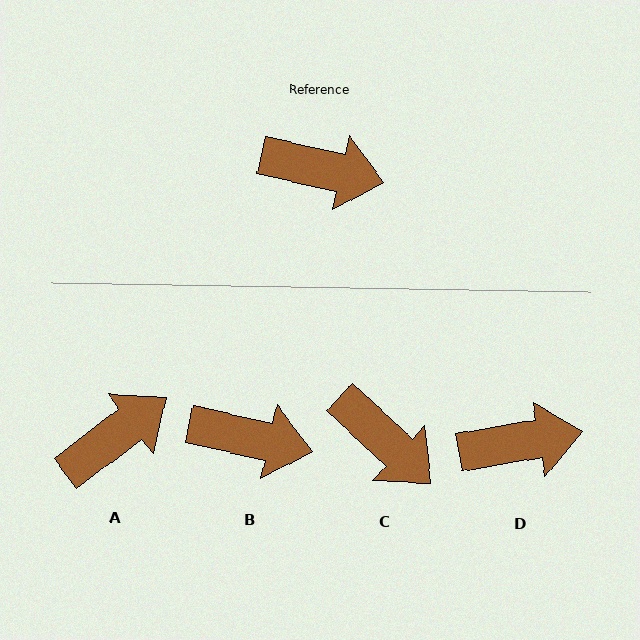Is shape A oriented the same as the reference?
No, it is off by about 50 degrees.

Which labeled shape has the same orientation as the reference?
B.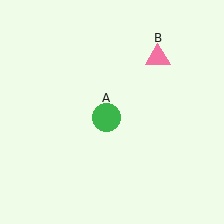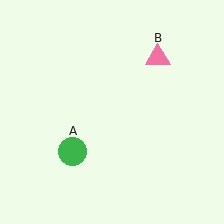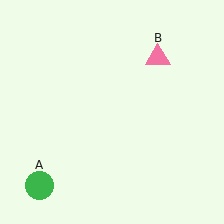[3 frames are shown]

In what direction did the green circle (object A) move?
The green circle (object A) moved down and to the left.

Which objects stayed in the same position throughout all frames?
Pink triangle (object B) remained stationary.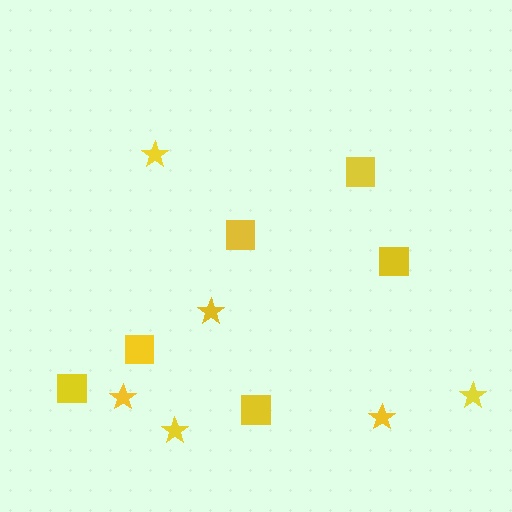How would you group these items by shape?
There are 2 groups: one group of stars (6) and one group of squares (6).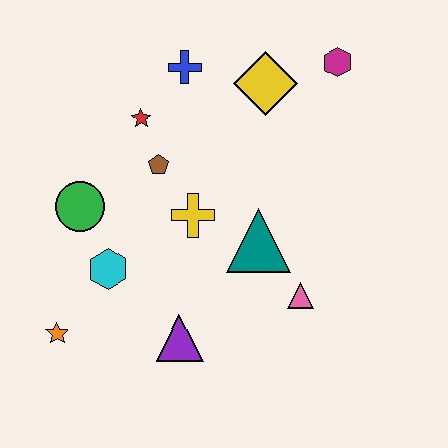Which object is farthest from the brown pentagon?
The magenta hexagon is farthest from the brown pentagon.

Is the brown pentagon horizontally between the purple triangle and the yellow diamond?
No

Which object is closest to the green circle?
The cyan hexagon is closest to the green circle.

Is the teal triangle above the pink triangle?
Yes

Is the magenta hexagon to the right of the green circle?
Yes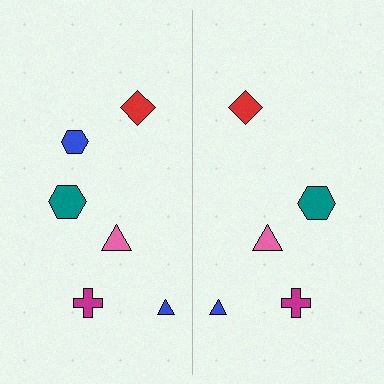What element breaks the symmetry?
A blue hexagon is missing from the right side.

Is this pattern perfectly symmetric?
No, the pattern is not perfectly symmetric. A blue hexagon is missing from the right side.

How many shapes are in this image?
There are 11 shapes in this image.